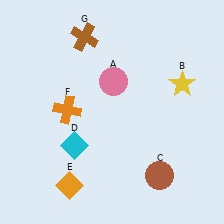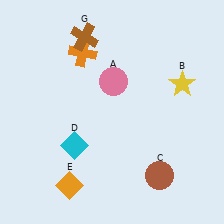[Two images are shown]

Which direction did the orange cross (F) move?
The orange cross (F) moved up.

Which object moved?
The orange cross (F) moved up.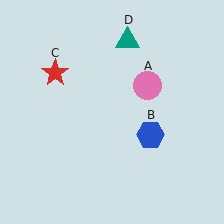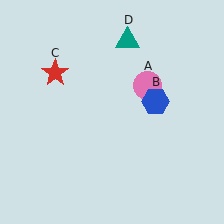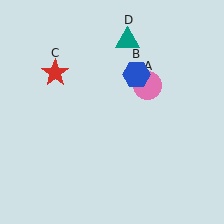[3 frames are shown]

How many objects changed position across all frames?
1 object changed position: blue hexagon (object B).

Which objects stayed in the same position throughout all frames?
Pink circle (object A) and red star (object C) and teal triangle (object D) remained stationary.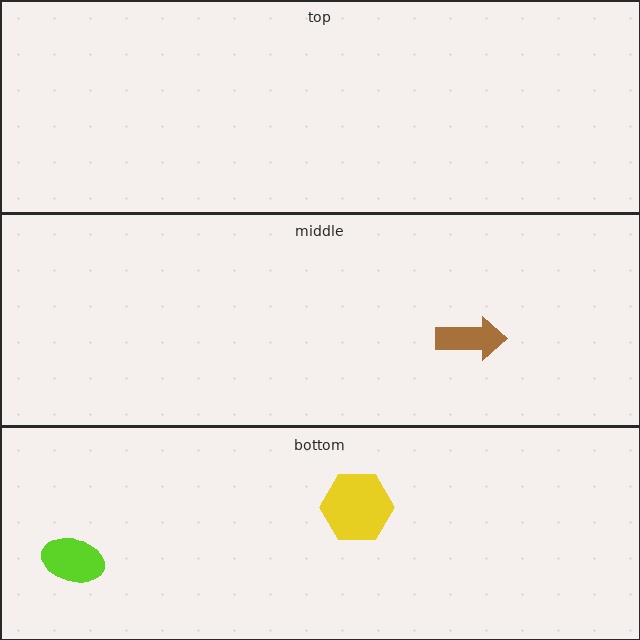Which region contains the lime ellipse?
The bottom region.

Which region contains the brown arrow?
The middle region.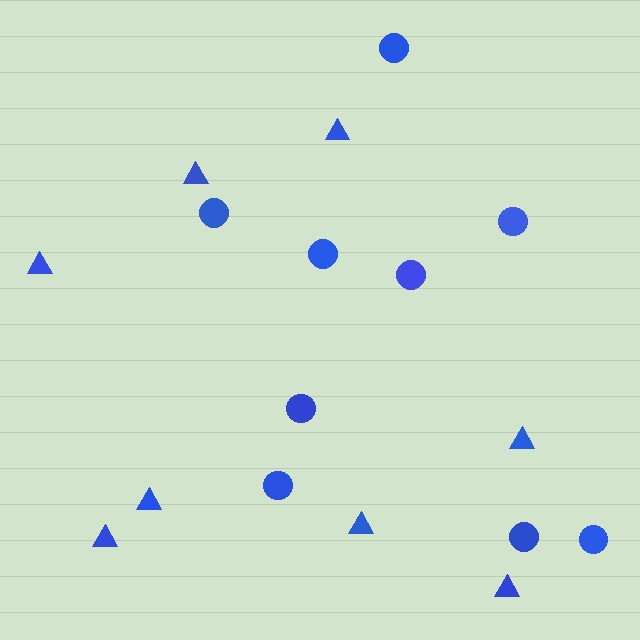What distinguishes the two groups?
There are 2 groups: one group of circles (9) and one group of triangles (8).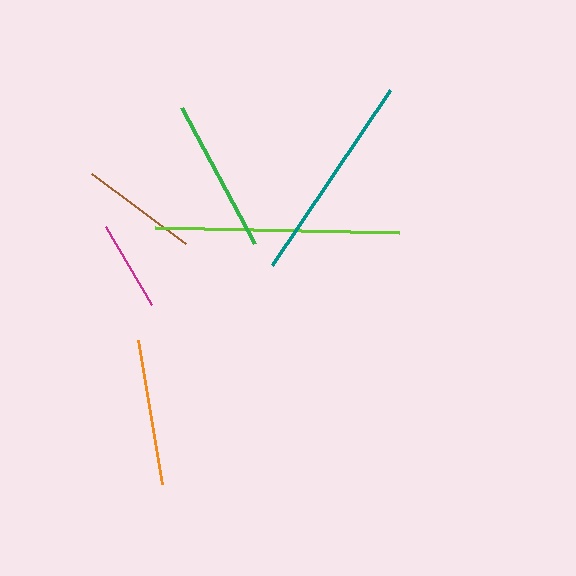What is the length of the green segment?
The green segment is approximately 154 pixels long.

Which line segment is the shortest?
The magenta line is the shortest at approximately 90 pixels.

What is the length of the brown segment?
The brown segment is approximately 117 pixels long.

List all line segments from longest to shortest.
From longest to shortest: lime, teal, green, orange, brown, magenta.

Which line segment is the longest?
The lime line is the longest at approximately 244 pixels.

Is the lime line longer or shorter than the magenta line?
The lime line is longer than the magenta line.